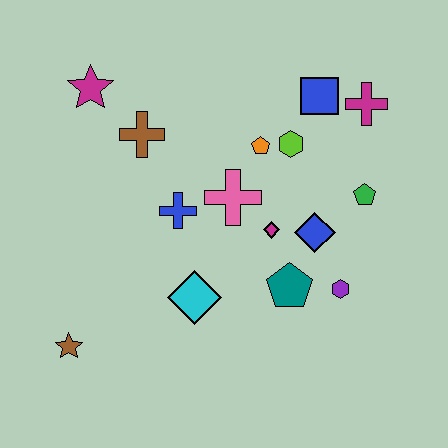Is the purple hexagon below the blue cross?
Yes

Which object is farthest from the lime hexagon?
The brown star is farthest from the lime hexagon.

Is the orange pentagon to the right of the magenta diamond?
No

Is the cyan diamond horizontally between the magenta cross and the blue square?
No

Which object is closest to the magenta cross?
The blue square is closest to the magenta cross.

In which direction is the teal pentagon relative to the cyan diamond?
The teal pentagon is to the right of the cyan diamond.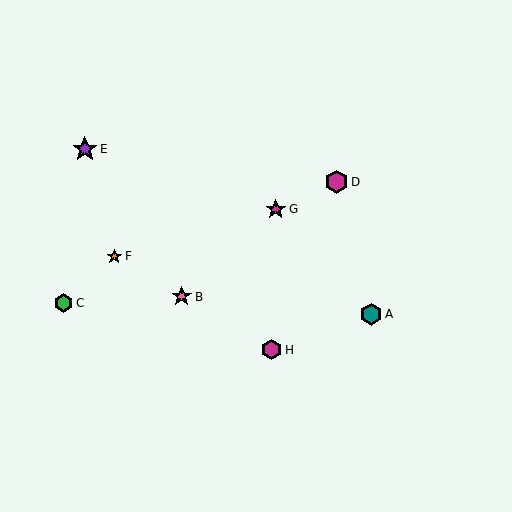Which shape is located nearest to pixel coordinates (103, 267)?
The orange star (labeled F) at (114, 256) is nearest to that location.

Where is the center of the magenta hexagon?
The center of the magenta hexagon is at (337, 182).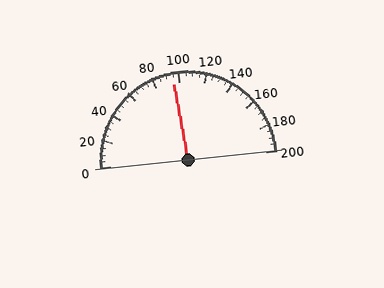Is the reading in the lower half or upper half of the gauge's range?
The reading is in the lower half of the range (0 to 200).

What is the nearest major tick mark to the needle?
The nearest major tick mark is 100.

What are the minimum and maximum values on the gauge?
The gauge ranges from 0 to 200.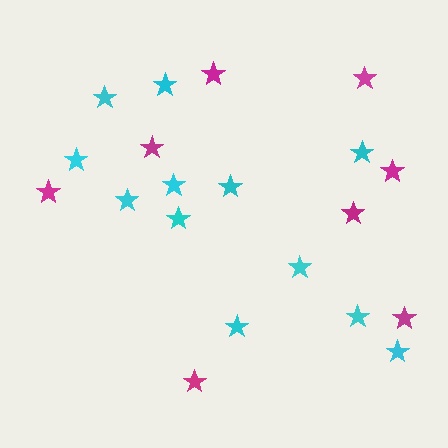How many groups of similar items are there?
There are 2 groups: one group of cyan stars (12) and one group of magenta stars (8).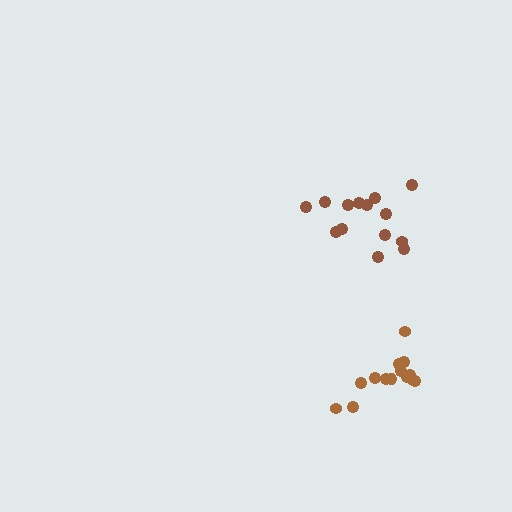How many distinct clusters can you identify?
There are 2 distinct clusters.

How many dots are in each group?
Group 1: 15 dots, Group 2: 14 dots (29 total).